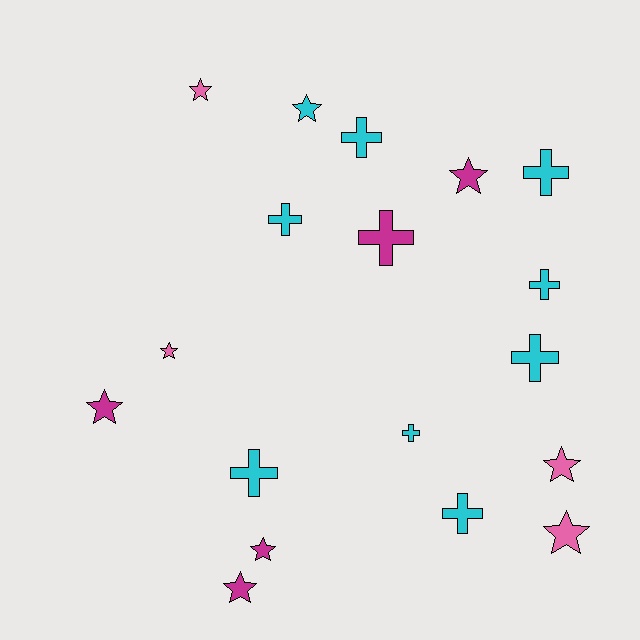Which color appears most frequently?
Cyan, with 9 objects.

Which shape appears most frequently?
Cross, with 9 objects.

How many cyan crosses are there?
There are 8 cyan crosses.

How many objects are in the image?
There are 18 objects.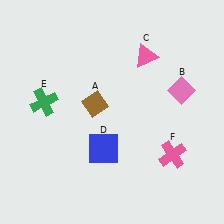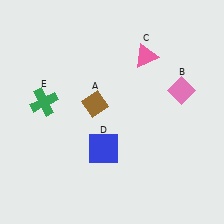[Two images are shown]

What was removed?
The pink cross (F) was removed in Image 2.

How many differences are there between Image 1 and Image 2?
There is 1 difference between the two images.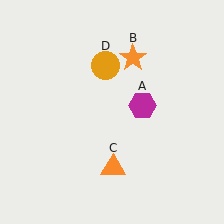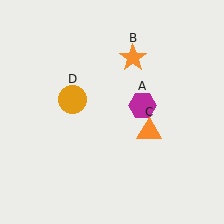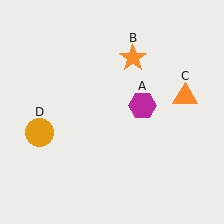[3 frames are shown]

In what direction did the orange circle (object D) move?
The orange circle (object D) moved down and to the left.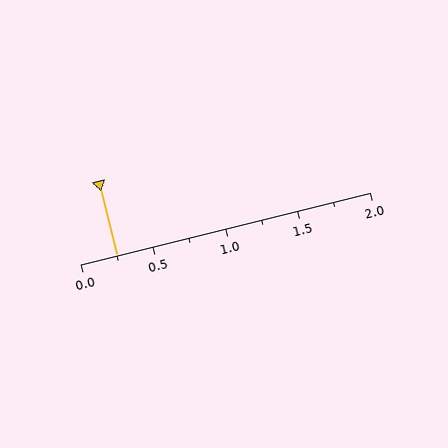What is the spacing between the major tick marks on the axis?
The major ticks are spaced 0.5 apart.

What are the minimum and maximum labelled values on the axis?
The axis runs from 0.0 to 2.0.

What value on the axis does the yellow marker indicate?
The marker indicates approximately 0.25.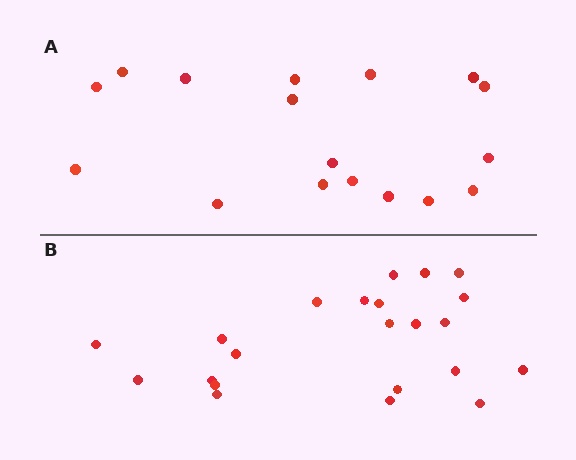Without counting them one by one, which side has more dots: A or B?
Region B (the bottom region) has more dots.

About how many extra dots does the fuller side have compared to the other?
Region B has about 5 more dots than region A.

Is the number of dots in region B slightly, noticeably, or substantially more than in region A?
Region B has noticeably more, but not dramatically so. The ratio is roughly 1.3 to 1.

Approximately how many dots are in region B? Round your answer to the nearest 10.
About 20 dots. (The exact count is 22, which rounds to 20.)